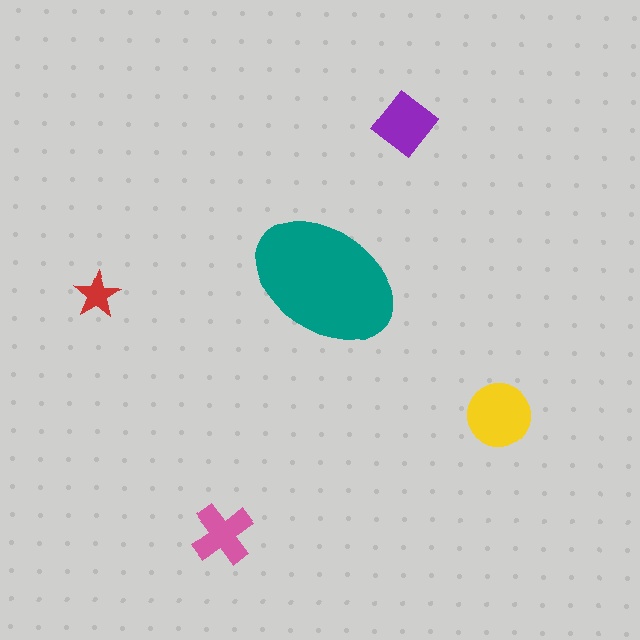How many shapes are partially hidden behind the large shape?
0 shapes are partially hidden.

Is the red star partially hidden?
No, the red star is fully visible.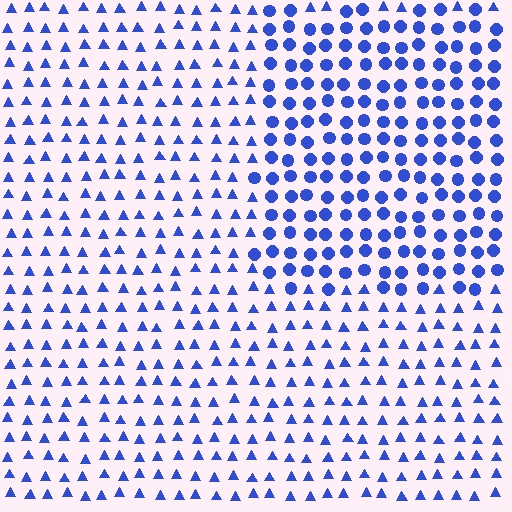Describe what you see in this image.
The image is filled with small blue elements arranged in a uniform grid. A rectangle-shaped region contains circles, while the surrounding area contains triangles. The boundary is defined purely by the change in element shape.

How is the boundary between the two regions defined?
The boundary is defined by a change in element shape: circles inside vs. triangles outside. All elements share the same color and spacing.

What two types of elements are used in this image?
The image uses circles inside the rectangle region and triangles outside it.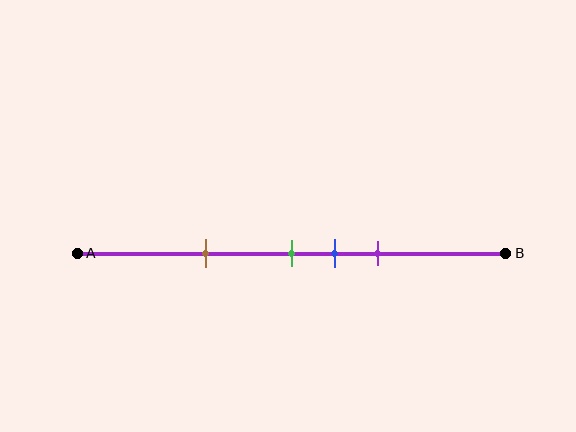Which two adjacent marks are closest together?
The green and blue marks are the closest adjacent pair.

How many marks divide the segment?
There are 4 marks dividing the segment.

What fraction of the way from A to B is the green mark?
The green mark is approximately 50% (0.5) of the way from A to B.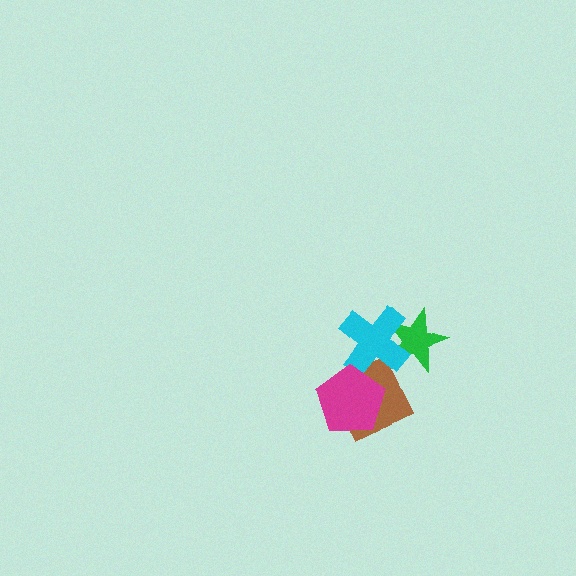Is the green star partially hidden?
Yes, it is partially covered by another shape.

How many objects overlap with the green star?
1 object overlaps with the green star.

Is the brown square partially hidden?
Yes, it is partially covered by another shape.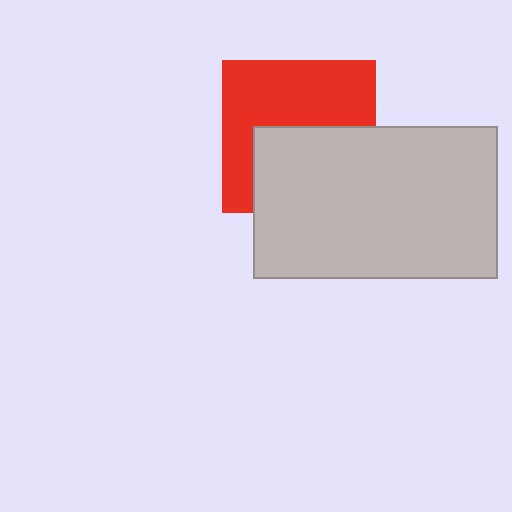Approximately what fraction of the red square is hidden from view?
Roughly 45% of the red square is hidden behind the light gray rectangle.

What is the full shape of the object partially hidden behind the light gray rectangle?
The partially hidden object is a red square.